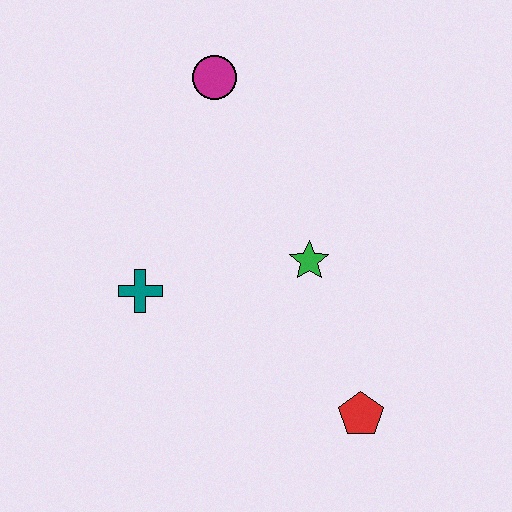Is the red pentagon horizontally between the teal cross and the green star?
No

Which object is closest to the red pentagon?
The green star is closest to the red pentagon.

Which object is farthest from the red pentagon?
The magenta circle is farthest from the red pentagon.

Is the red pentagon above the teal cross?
No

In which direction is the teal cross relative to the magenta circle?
The teal cross is below the magenta circle.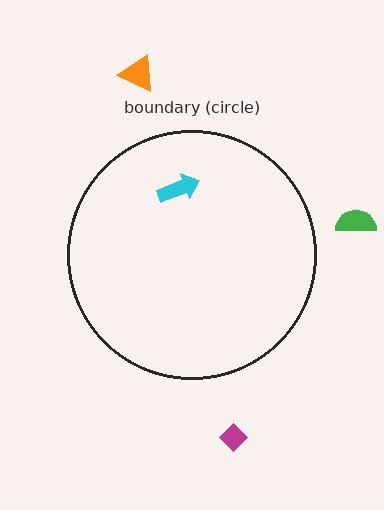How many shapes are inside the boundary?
1 inside, 3 outside.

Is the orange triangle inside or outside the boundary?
Outside.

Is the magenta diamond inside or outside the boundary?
Outside.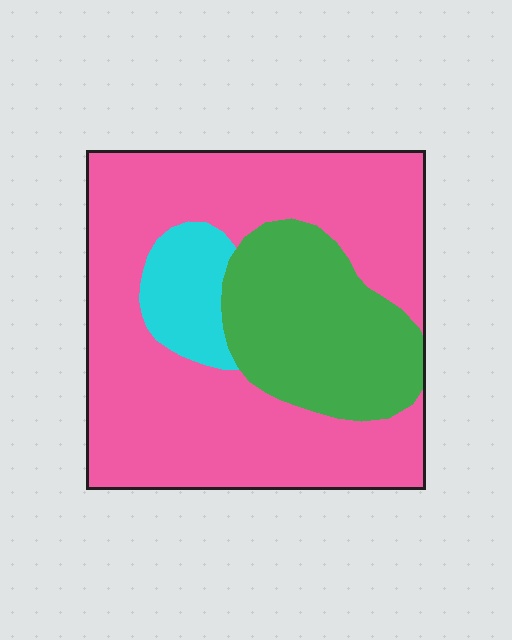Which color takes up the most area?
Pink, at roughly 65%.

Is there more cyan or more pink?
Pink.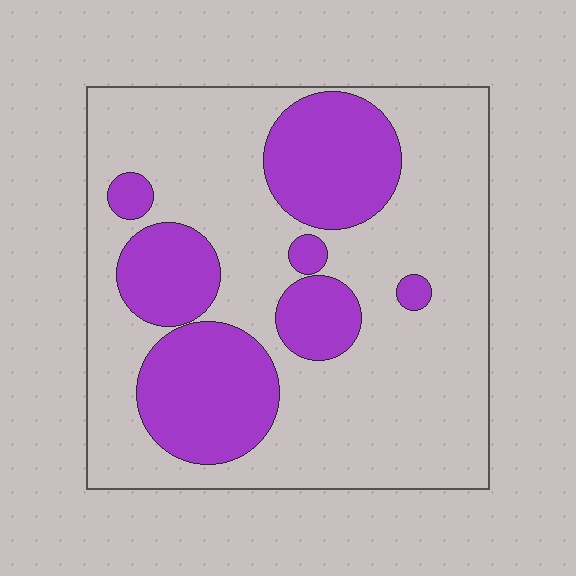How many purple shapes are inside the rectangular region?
7.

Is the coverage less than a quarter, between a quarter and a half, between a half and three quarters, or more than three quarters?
Between a quarter and a half.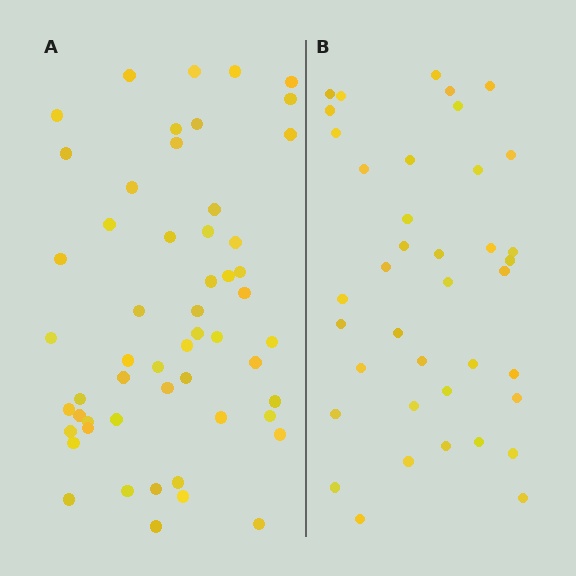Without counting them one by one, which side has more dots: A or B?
Region A (the left region) has more dots.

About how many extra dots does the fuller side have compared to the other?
Region A has approximately 15 more dots than region B.